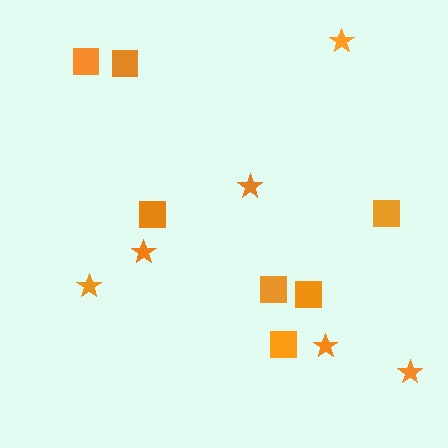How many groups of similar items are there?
There are 2 groups: one group of stars (6) and one group of squares (7).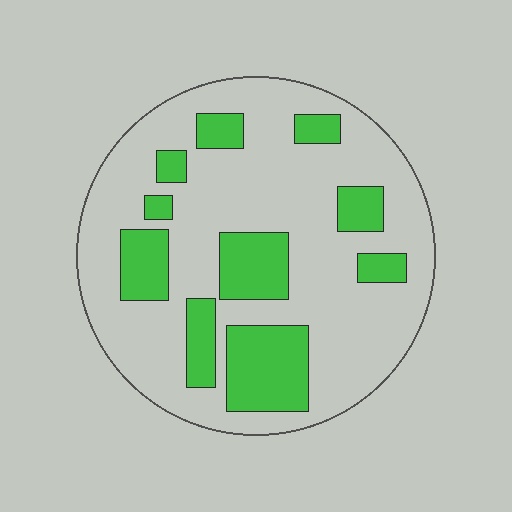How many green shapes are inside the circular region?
10.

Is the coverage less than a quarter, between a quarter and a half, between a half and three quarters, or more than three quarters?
Between a quarter and a half.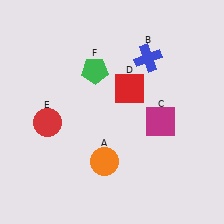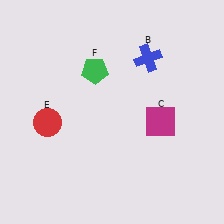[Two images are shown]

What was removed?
The orange circle (A), the red square (D) were removed in Image 2.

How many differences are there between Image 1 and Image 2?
There are 2 differences between the two images.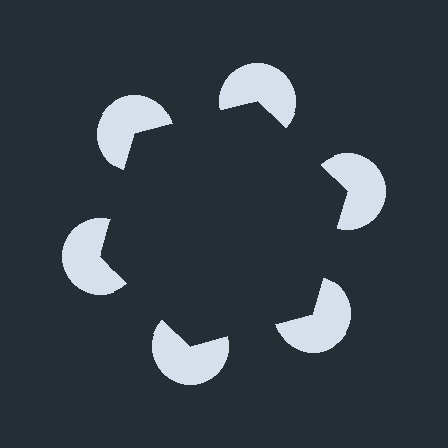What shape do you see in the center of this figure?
An illusory hexagon — its edges are inferred from the aligned wedge cuts in the pac-man discs, not physically drawn.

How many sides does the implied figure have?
6 sides.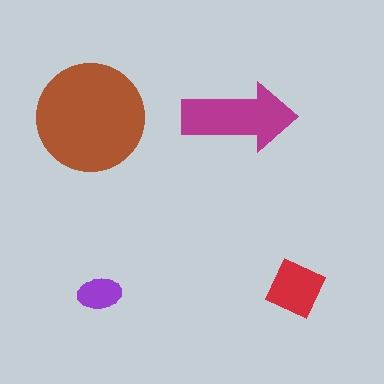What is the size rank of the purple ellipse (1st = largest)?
4th.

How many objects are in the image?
There are 4 objects in the image.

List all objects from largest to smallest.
The brown circle, the magenta arrow, the red diamond, the purple ellipse.